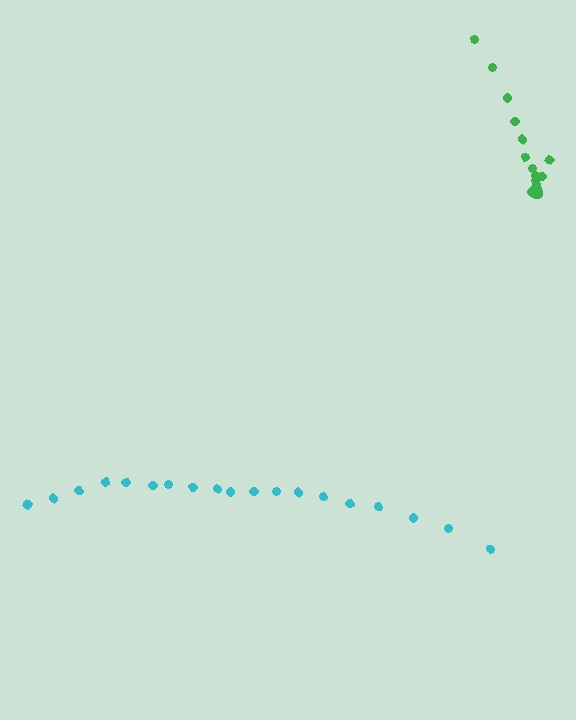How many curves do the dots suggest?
There are 2 distinct paths.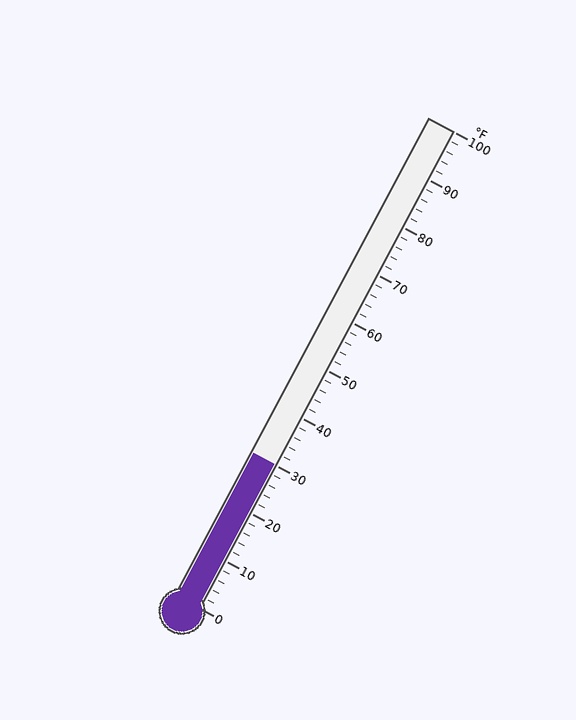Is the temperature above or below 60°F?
The temperature is below 60°F.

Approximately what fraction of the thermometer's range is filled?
The thermometer is filled to approximately 30% of its range.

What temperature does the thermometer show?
The thermometer shows approximately 30°F.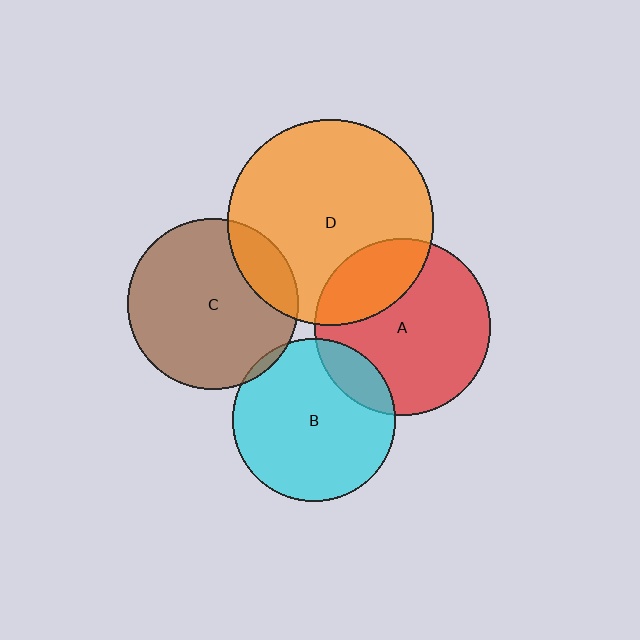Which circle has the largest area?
Circle D (orange).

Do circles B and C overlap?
Yes.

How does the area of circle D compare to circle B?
Approximately 1.6 times.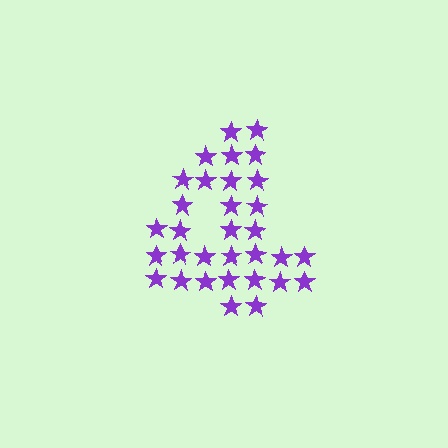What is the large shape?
The large shape is the digit 4.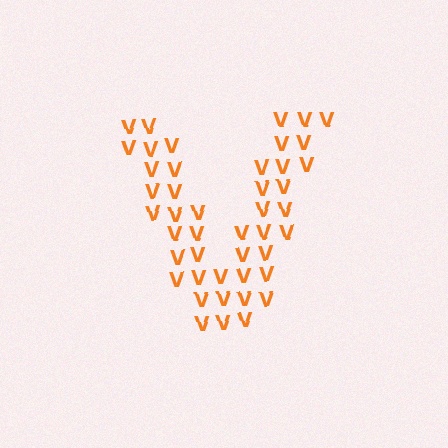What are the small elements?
The small elements are letter V's.